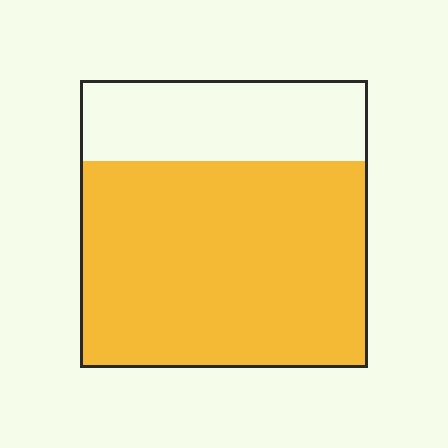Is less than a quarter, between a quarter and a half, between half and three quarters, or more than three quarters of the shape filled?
Between half and three quarters.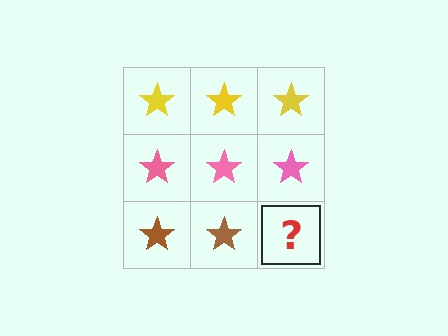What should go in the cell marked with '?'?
The missing cell should contain a brown star.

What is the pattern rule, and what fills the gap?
The rule is that each row has a consistent color. The gap should be filled with a brown star.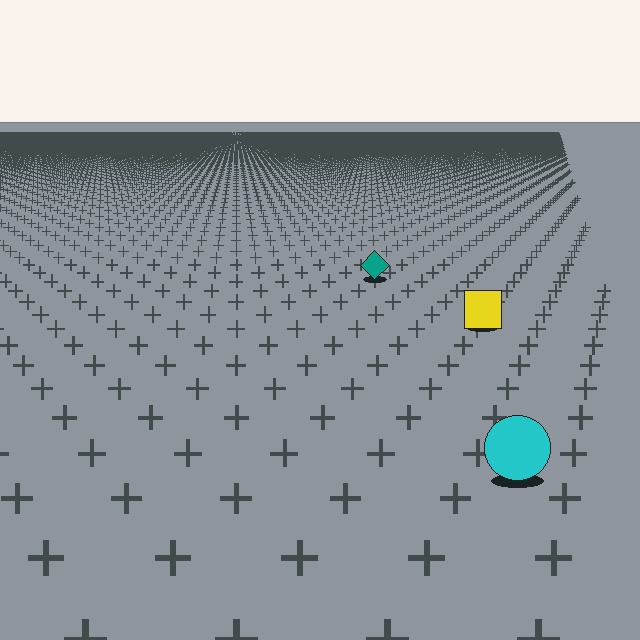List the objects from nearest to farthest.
From nearest to farthest: the cyan circle, the yellow square, the teal diamond.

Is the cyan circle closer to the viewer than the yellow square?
Yes. The cyan circle is closer — you can tell from the texture gradient: the ground texture is coarser near it.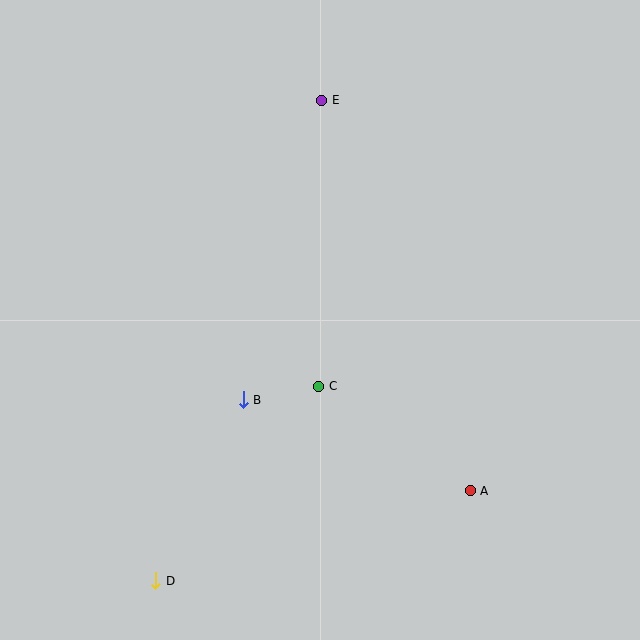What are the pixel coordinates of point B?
Point B is at (243, 400).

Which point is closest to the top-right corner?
Point E is closest to the top-right corner.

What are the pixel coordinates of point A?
Point A is at (470, 491).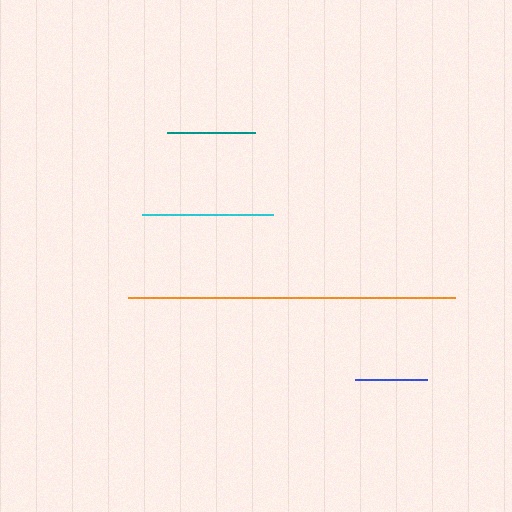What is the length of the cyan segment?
The cyan segment is approximately 131 pixels long.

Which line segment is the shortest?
The blue line is the shortest at approximately 72 pixels.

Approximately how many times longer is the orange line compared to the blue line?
The orange line is approximately 4.5 times the length of the blue line.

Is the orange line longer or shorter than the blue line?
The orange line is longer than the blue line.